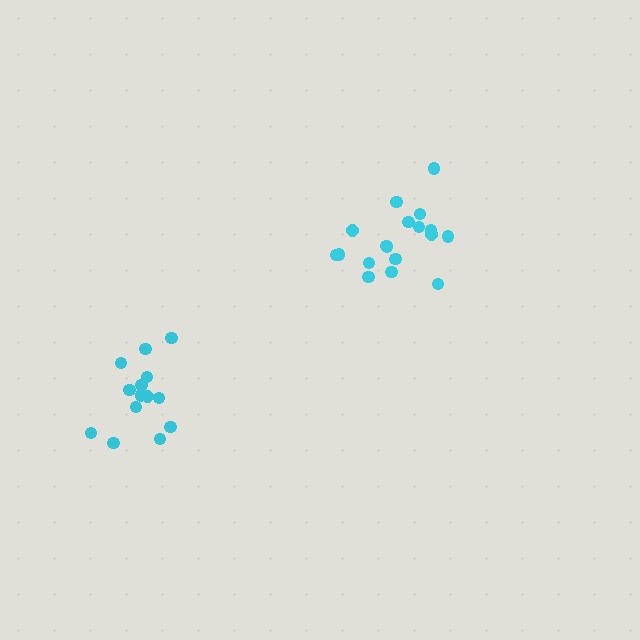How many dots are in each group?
Group 1: 14 dots, Group 2: 18 dots (32 total).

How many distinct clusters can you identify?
There are 2 distinct clusters.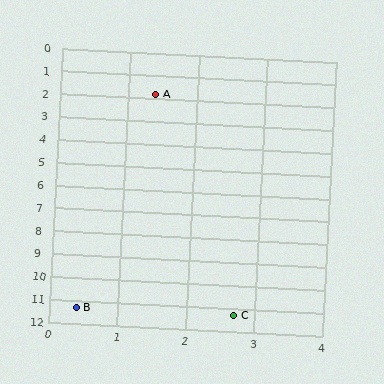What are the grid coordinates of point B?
Point B is at approximately (0.4, 11.3).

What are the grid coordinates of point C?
Point C is at approximately (2.7, 11.3).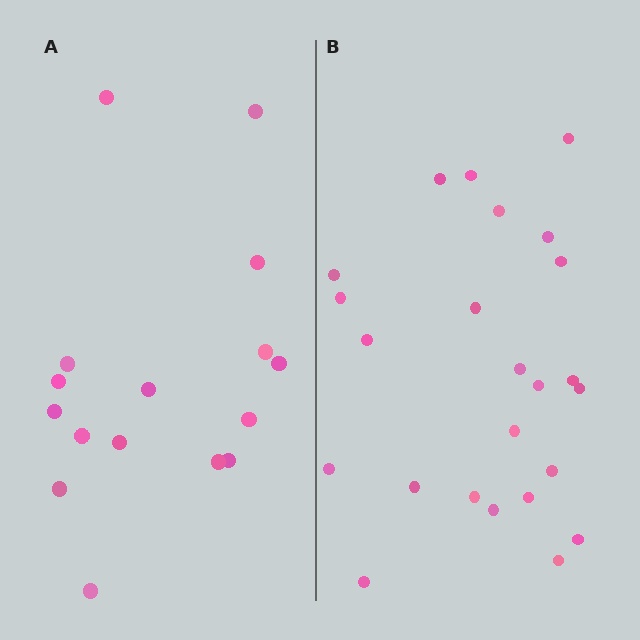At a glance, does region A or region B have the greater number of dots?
Region B (the right region) has more dots.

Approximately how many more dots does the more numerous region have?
Region B has roughly 8 or so more dots than region A.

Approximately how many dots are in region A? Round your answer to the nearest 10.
About 20 dots. (The exact count is 16, which rounds to 20.)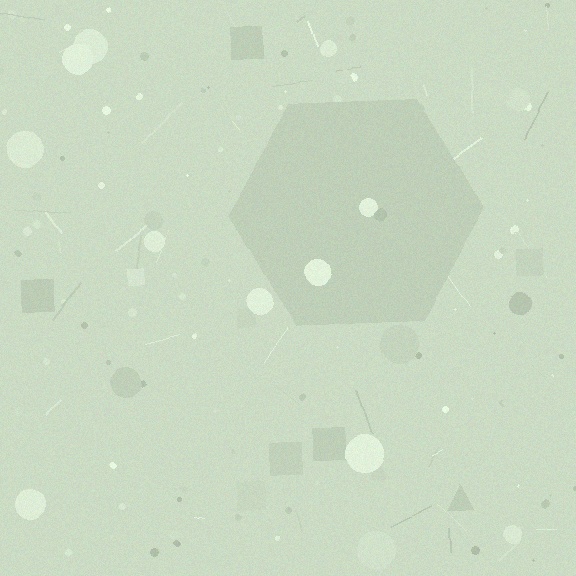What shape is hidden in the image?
A hexagon is hidden in the image.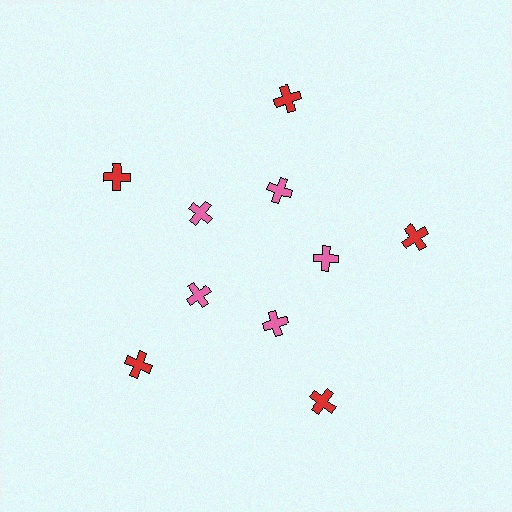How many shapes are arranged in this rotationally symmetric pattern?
There are 10 shapes, arranged in 5 groups of 2.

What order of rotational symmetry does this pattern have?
This pattern has 5-fold rotational symmetry.